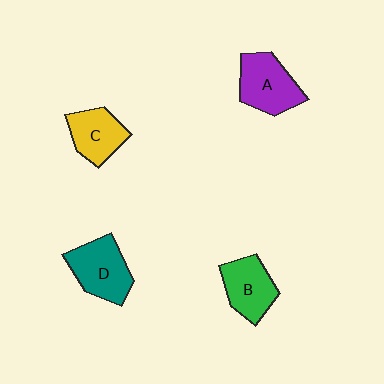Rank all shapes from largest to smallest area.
From largest to smallest: D (teal), A (purple), B (green), C (yellow).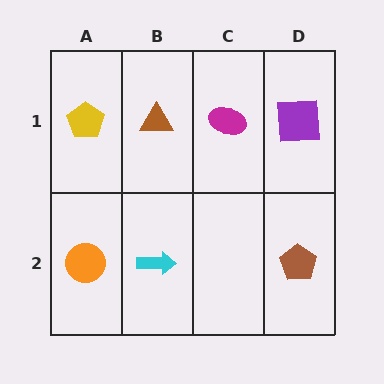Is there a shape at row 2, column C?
No, that cell is empty.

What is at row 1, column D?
A purple square.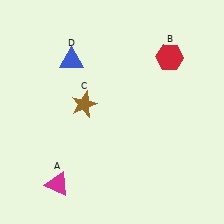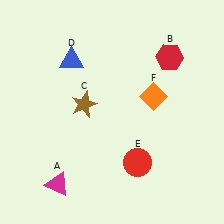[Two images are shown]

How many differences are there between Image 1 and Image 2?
There are 2 differences between the two images.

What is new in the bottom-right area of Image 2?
A red circle (E) was added in the bottom-right area of Image 2.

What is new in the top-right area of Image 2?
An orange diamond (F) was added in the top-right area of Image 2.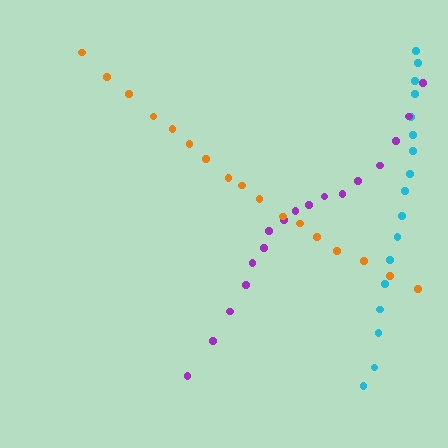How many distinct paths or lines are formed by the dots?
There are 3 distinct paths.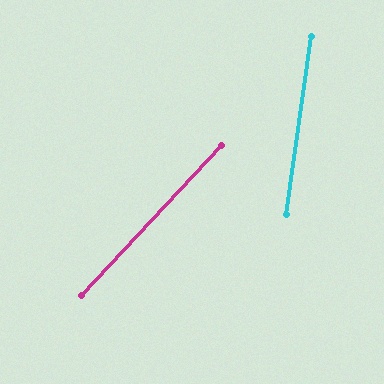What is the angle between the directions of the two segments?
Approximately 35 degrees.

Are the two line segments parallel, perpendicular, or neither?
Neither parallel nor perpendicular — they differ by about 35°.